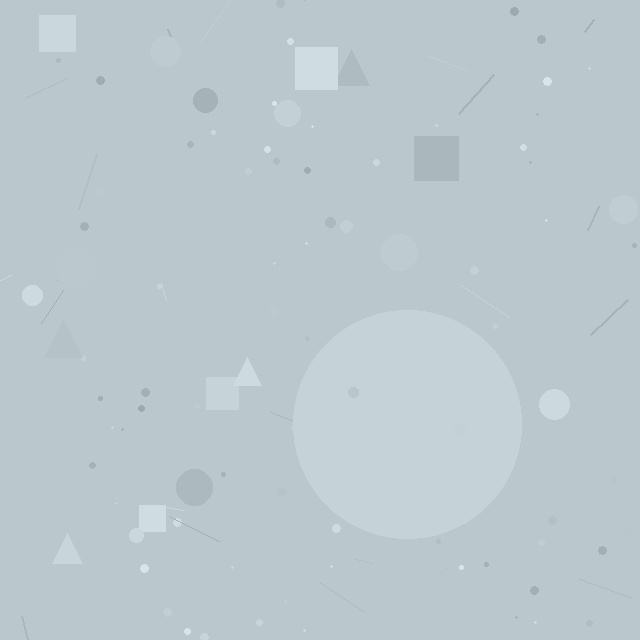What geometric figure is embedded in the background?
A circle is embedded in the background.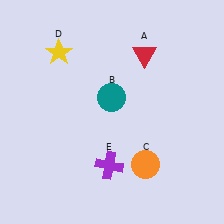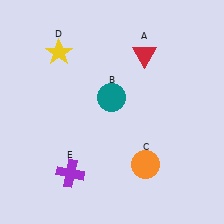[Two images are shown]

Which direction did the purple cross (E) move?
The purple cross (E) moved left.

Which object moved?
The purple cross (E) moved left.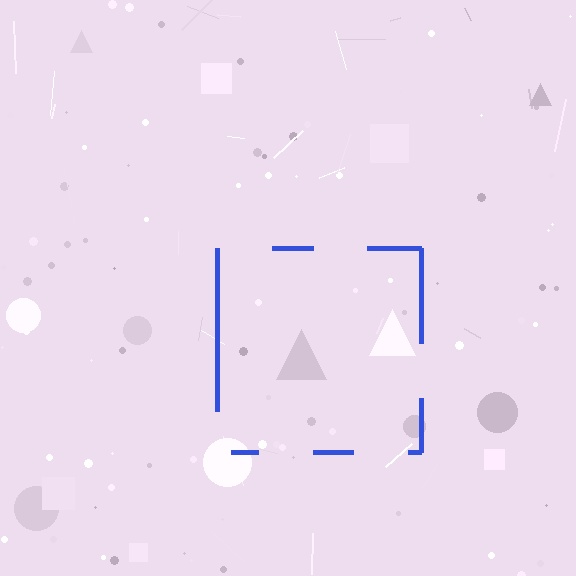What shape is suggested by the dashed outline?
The dashed outline suggests a square.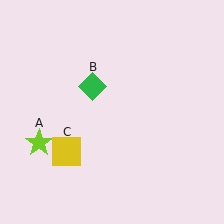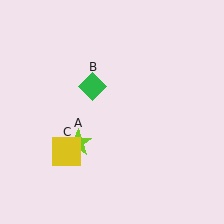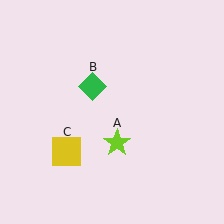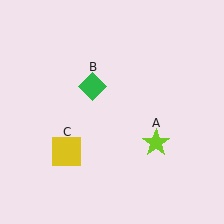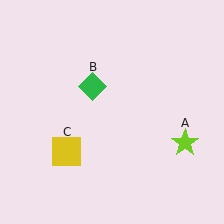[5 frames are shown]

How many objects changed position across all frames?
1 object changed position: lime star (object A).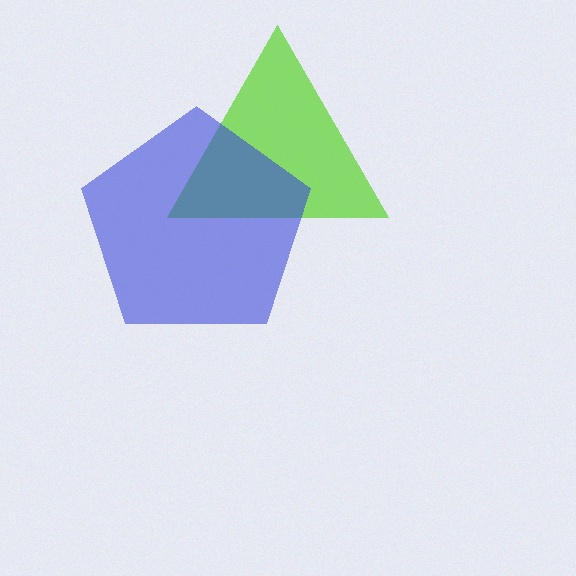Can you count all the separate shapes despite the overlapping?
Yes, there are 2 separate shapes.